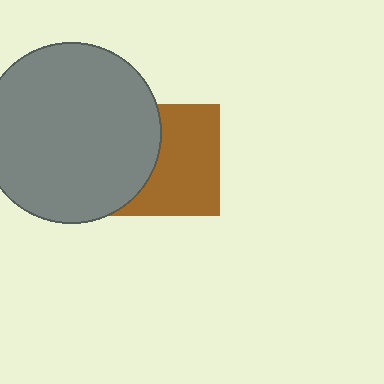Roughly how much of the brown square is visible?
About half of it is visible (roughly 62%).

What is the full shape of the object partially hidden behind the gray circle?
The partially hidden object is a brown square.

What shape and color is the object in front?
The object in front is a gray circle.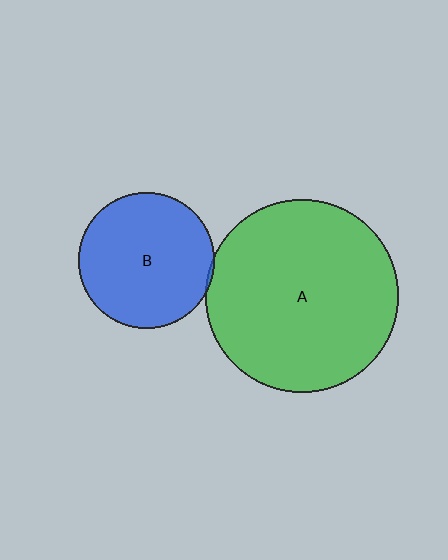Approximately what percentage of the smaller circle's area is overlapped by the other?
Approximately 5%.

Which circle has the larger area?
Circle A (green).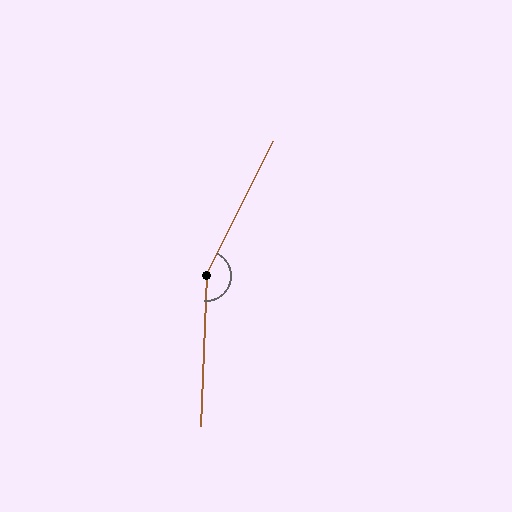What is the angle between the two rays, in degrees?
Approximately 155 degrees.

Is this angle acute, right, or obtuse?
It is obtuse.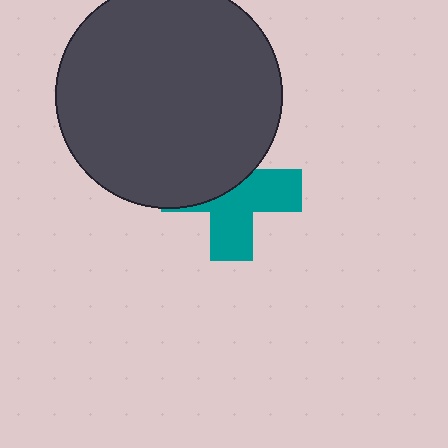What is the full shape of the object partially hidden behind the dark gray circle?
The partially hidden object is a teal cross.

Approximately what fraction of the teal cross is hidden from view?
Roughly 47% of the teal cross is hidden behind the dark gray circle.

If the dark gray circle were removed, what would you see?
You would see the complete teal cross.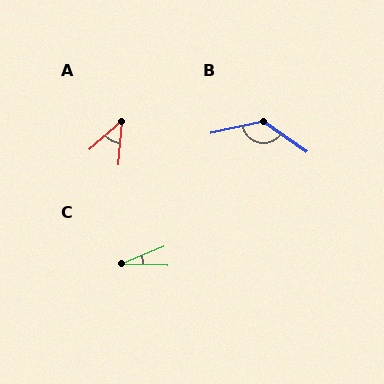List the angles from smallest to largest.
C (25°), A (45°), B (133°).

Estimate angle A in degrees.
Approximately 45 degrees.